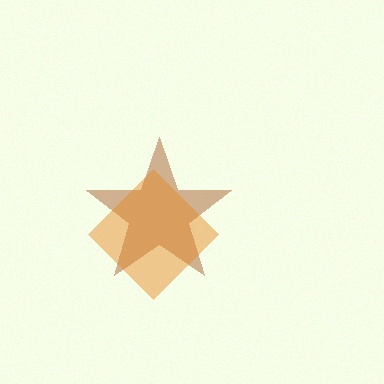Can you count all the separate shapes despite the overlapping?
Yes, there are 2 separate shapes.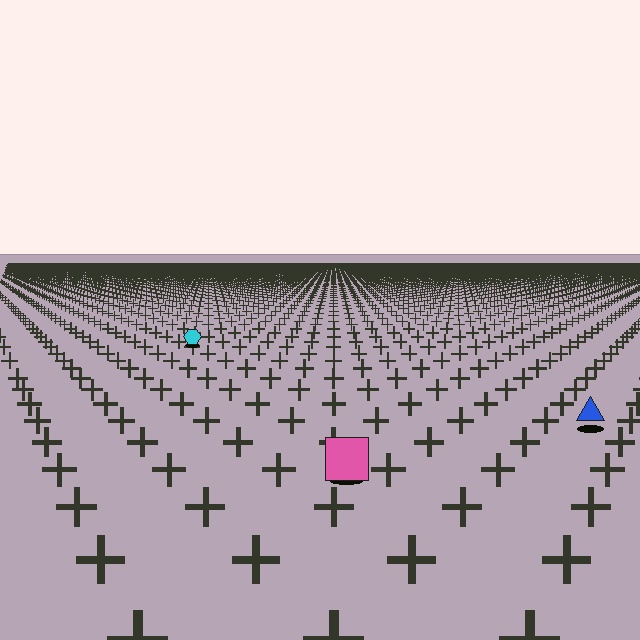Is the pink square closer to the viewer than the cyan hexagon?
Yes. The pink square is closer — you can tell from the texture gradient: the ground texture is coarser near it.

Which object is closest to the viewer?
The pink square is closest. The texture marks near it are larger and more spread out.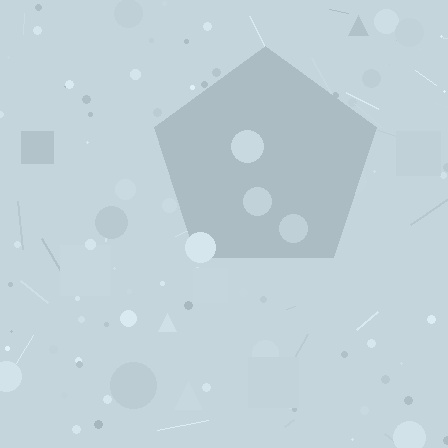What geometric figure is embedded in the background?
A pentagon is embedded in the background.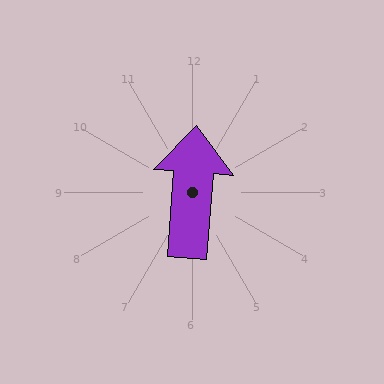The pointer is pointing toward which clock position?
Roughly 12 o'clock.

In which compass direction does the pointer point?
North.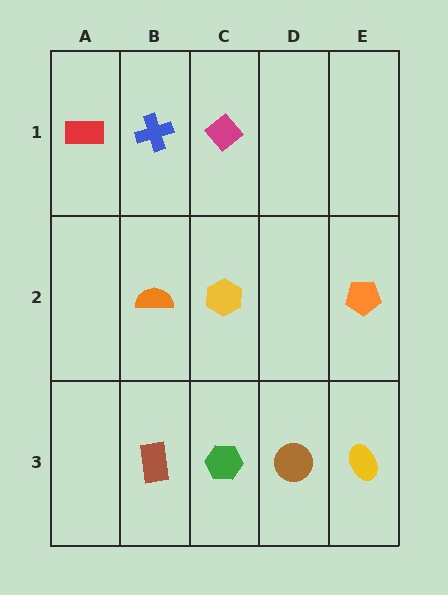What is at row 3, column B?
A brown rectangle.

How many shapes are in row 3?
4 shapes.